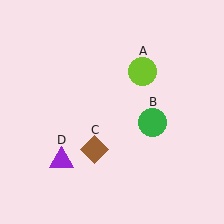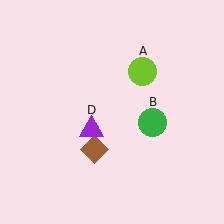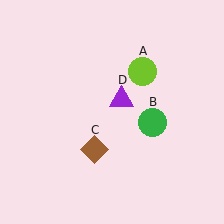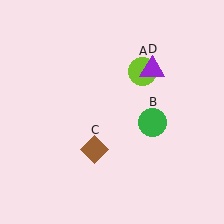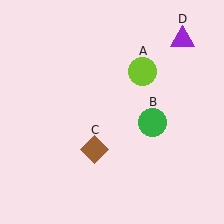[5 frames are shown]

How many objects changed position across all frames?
1 object changed position: purple triangle (object D).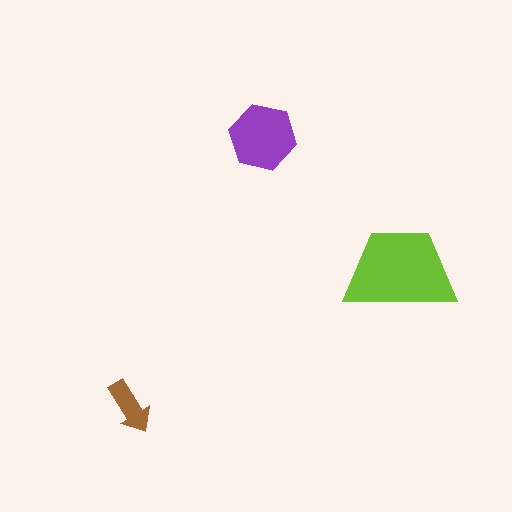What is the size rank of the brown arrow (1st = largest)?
3rd.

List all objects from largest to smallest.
The lime trapezoid, the purple hexagon, the brown arrow.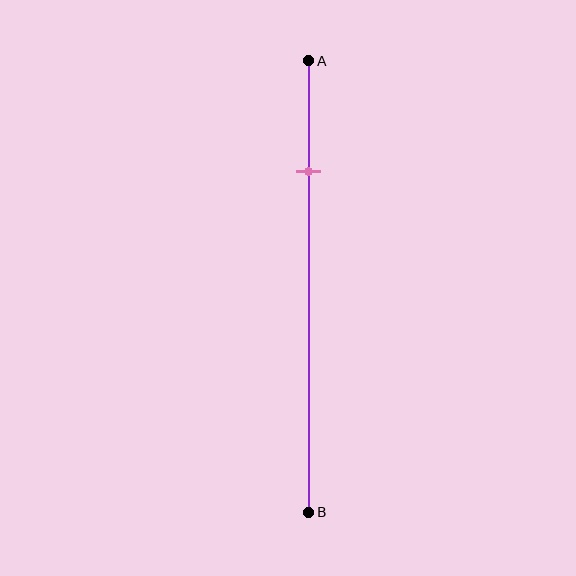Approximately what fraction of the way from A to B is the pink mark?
The pink mark is approximately 25% of the way from A to B.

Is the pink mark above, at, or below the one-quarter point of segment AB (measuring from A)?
The pink mark is approximately at the one-quarter point of segment AB.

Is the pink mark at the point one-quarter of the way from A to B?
Yes, the mark is approximately at the one-quarter point.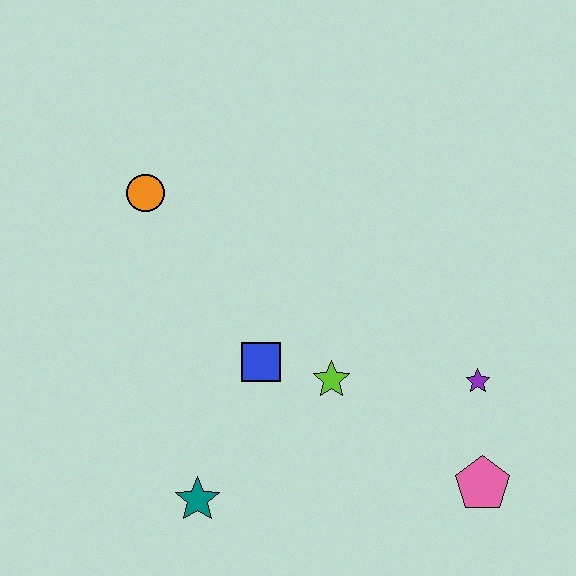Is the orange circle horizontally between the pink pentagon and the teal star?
No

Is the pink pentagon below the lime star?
Yes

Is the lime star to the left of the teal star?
No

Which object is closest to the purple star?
The pink pentagon is closest to the purple star.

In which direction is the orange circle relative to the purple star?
The orange circle is to the left of the purple star.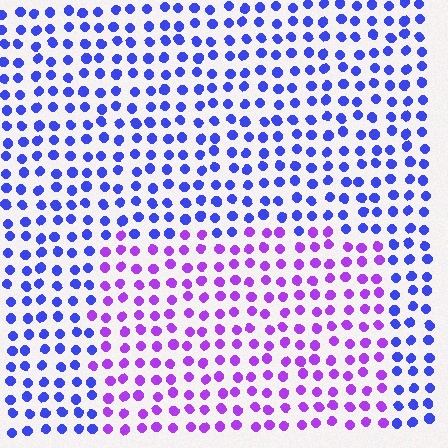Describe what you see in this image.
The image is filled with small blue elements in a uniform arrangement. A rectangle-shaped region is visible where the elements are tinted to a slightly different hue, forming a subtle color boundary.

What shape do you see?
I see a rectangle.